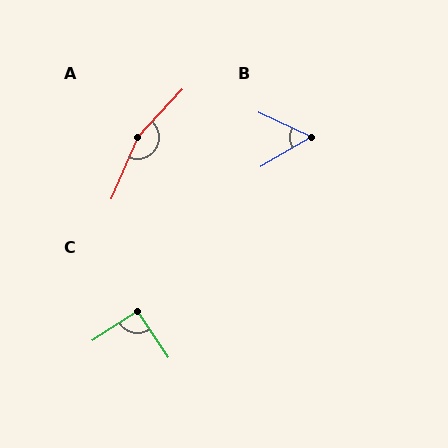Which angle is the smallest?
B, at approximately 55 degrees.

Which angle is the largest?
A, at approximately 160 degrees.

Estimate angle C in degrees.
Approximately 91 degrees.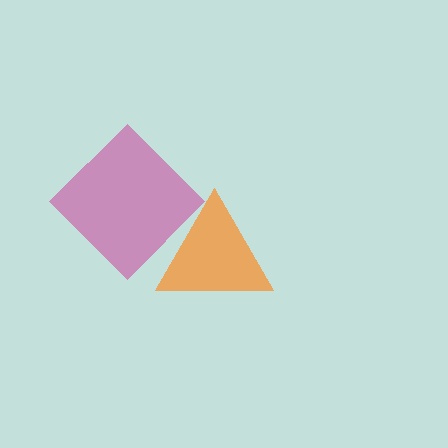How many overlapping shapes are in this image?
There are 2 overlapping shapes in the image.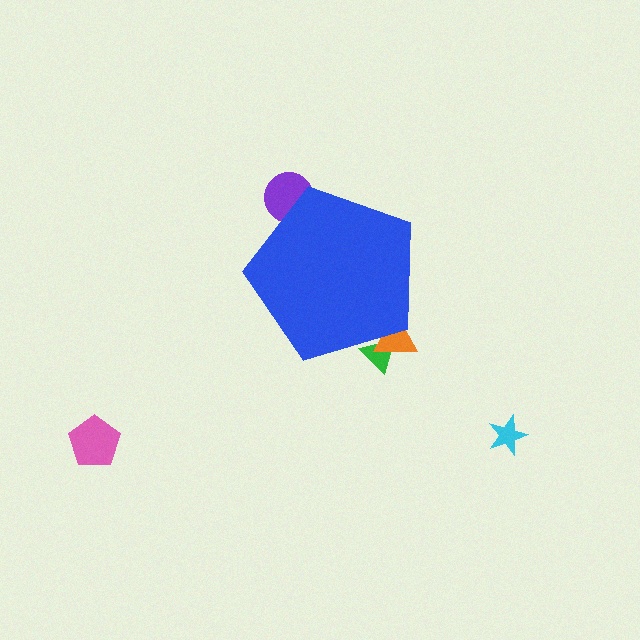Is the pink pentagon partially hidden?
No, the pink pentagon is fully visible.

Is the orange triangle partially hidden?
Yes, the orange triangle is partially hidden behind the blue pentagon.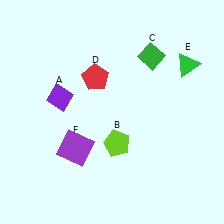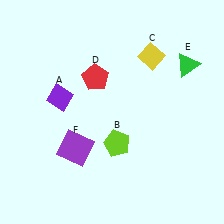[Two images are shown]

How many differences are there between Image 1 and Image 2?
There is 1 difference between the two images.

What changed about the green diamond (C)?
In Image 1, C is green. In Image 2, it changed to yellow.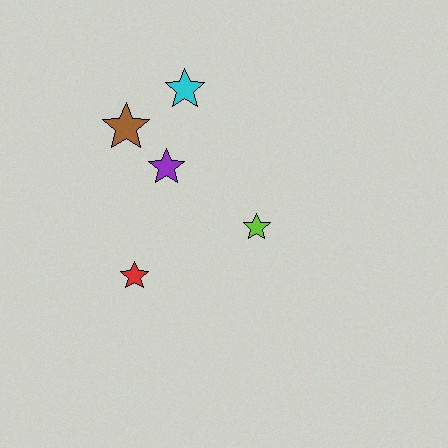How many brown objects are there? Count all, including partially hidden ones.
There is 1 brown object.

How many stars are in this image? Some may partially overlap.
There are 5 stars.